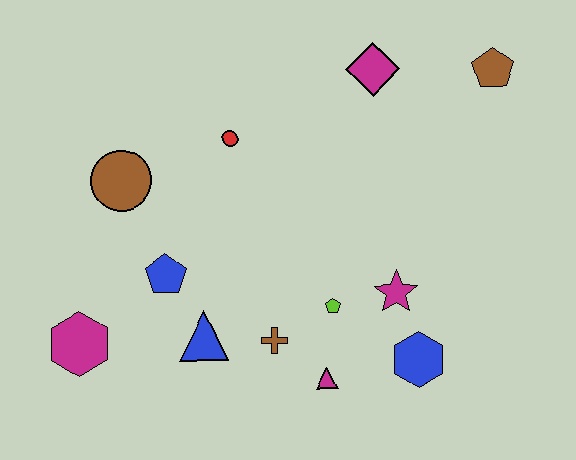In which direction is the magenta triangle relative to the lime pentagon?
The magenta triangle is below the lime pentagon.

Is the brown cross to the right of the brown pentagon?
No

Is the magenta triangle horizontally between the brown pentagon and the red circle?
Yes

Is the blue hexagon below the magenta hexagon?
Yes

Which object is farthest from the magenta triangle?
The brown pentagon is farthest from the magenta triangle.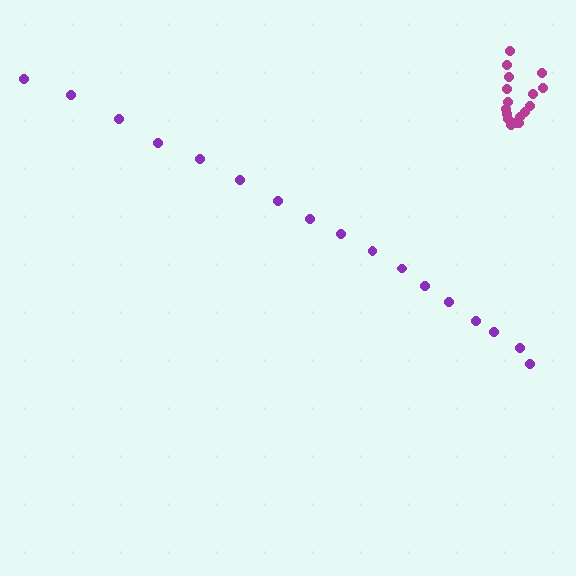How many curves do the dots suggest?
There are 2 distinct paths.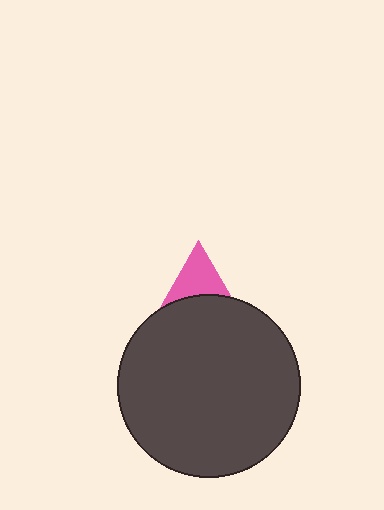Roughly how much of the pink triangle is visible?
About half of it is visible (roughly 49%).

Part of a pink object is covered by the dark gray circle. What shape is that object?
It is a triangle.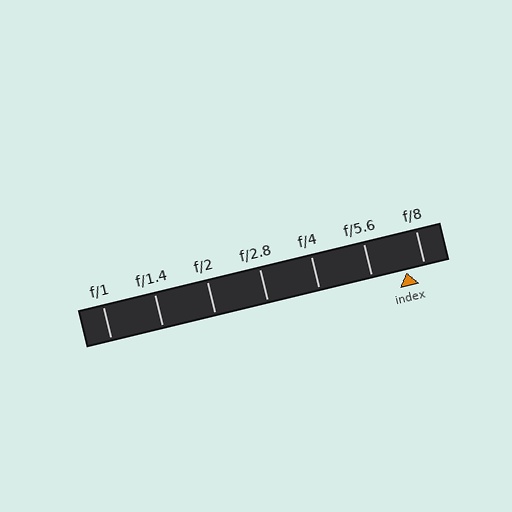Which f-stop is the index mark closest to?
The index mark is closest to f/8.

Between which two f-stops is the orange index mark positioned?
The index mark is between f/5.6 and f/8.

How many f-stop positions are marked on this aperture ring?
There are 7 f-stop positions marked.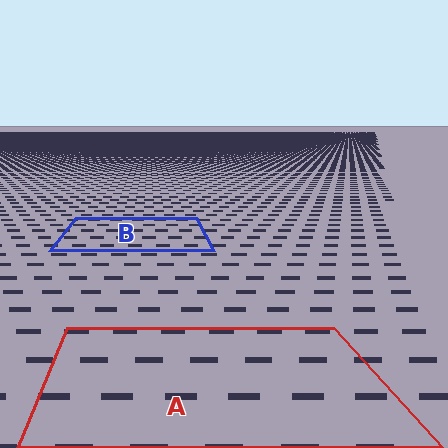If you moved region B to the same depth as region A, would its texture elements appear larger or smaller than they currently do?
They would appear larger. At a closer depth, the same texture elements are projected at a bigger on-screen size.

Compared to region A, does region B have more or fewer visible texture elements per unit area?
Region B has more texture elements per unit area — they are packed more densely because it is farther away.